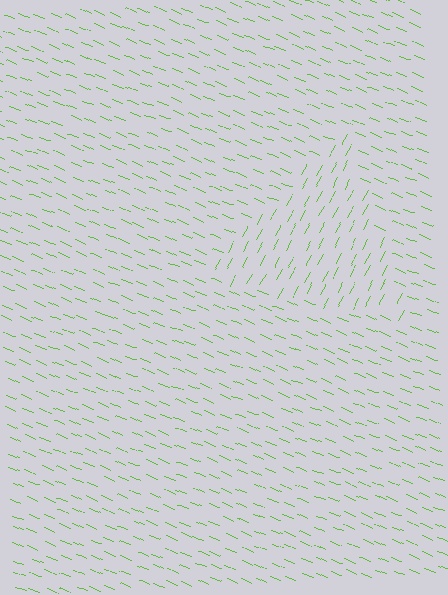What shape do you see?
I see a triangle.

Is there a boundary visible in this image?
Yes, there is a texture boundary formed by a change in line orientation.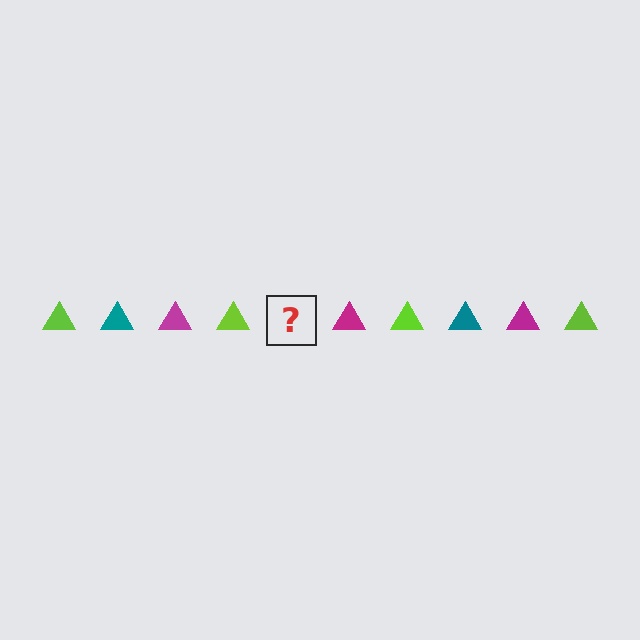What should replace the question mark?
The question mark should be replaced with a teal triangle.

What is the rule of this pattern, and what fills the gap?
The rule is that the pattern cycles through lime, teal, magenta triangles. The gap should be filled with a teal triangle.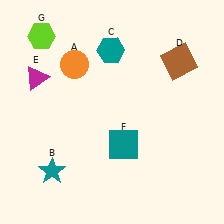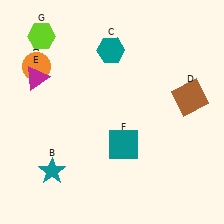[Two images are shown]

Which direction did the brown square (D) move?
The brown square (D) moved down.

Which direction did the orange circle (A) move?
The orange circle (A) moved left.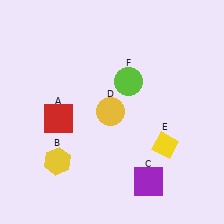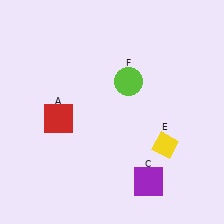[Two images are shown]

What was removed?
The yellow circle (D), the yellow hexagon (B) were removed in Image 2.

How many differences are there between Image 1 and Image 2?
There are 2 differences between the two images.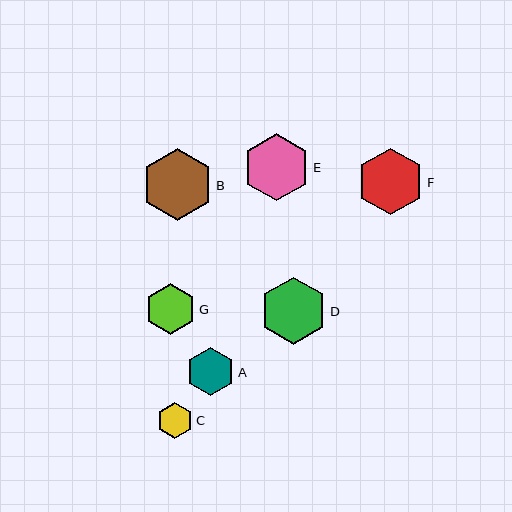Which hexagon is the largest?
Hexagon B is the largest with a size of approximately 72 pixels.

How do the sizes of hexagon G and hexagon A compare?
Hexagon G and hexagon A are approximately the same size.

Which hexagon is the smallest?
Hexagon C is the smallest with a size of approximately 36 pixels.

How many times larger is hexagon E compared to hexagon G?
Hexagon E is approximately 1.3 times the size of hexagon G.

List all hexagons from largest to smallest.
From largest to smallest: B, D, E, F, G, A, C.